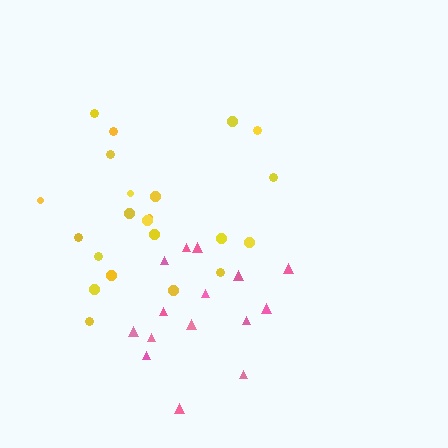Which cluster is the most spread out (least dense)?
Yellow.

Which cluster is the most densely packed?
Pink.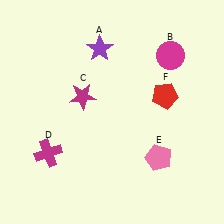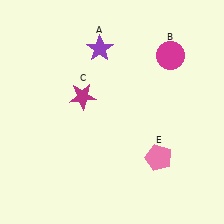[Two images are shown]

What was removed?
The magenta cross (D), the red pentagon (F) were removed in Image 2.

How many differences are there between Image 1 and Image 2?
There are 2 differences between the two images.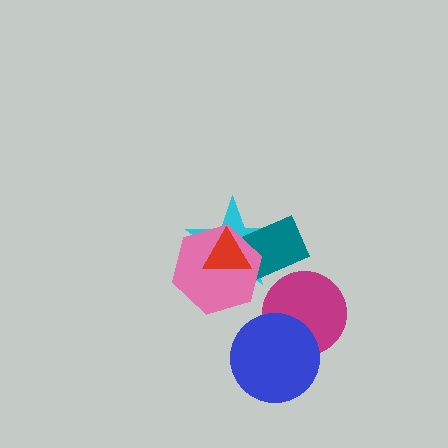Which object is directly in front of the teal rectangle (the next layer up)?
The pink hexagon is directly in front of the teal rectangle.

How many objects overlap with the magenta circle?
1 object overlaps with the magenta circle.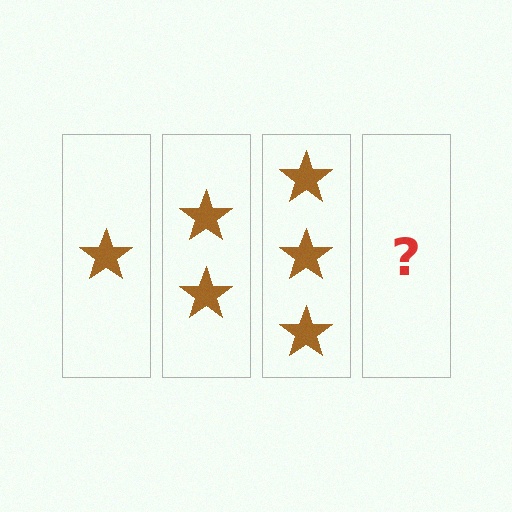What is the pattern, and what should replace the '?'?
The pattern is that each step adds one more star. The '?' should be 4 stars.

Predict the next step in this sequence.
The next step is 4 stars.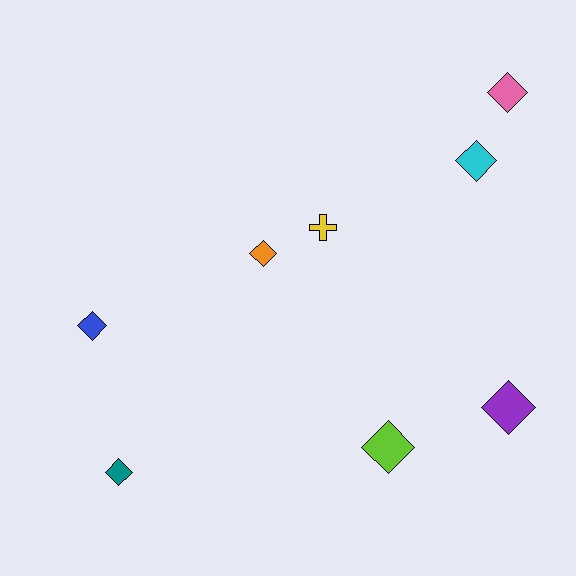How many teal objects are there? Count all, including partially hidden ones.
There is 1 teal object.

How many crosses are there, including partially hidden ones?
There is 1 cross.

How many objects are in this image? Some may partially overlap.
There are 8 objects.